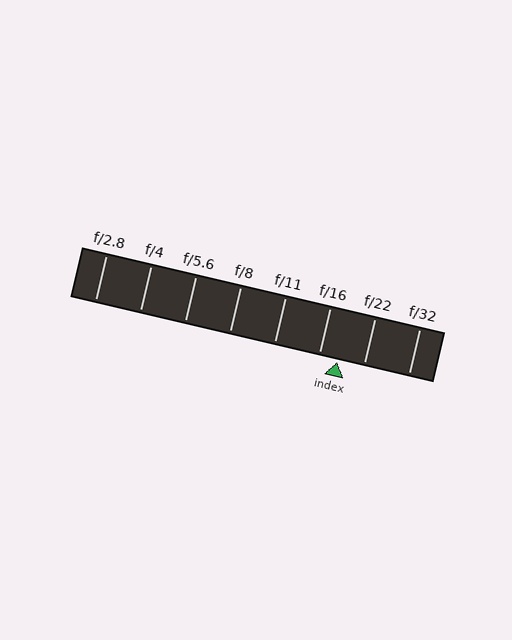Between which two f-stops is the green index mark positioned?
The index mark is between f/16 and f/22.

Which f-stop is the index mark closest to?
The index mark is closest to f/16.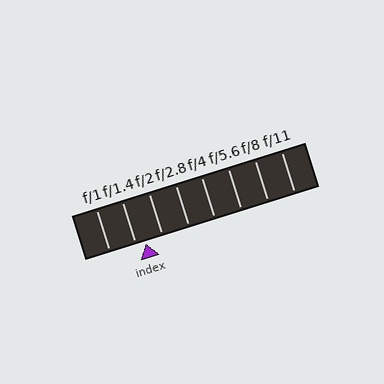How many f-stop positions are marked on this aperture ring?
There are 8 f-stop positions marked.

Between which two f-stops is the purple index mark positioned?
The index mark is between f/1.4 and f/2.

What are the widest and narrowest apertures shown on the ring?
The widest aperture shown is f/1 and the narrowest is f/11.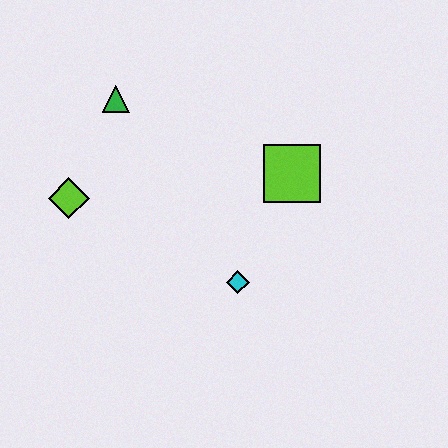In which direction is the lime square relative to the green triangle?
The lime square is to the right of the green triangle.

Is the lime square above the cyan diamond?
Yes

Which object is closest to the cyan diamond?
The lime square is closest to the cyan diamond.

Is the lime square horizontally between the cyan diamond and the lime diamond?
No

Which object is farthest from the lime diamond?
The lime square is farthest from the lime diamond.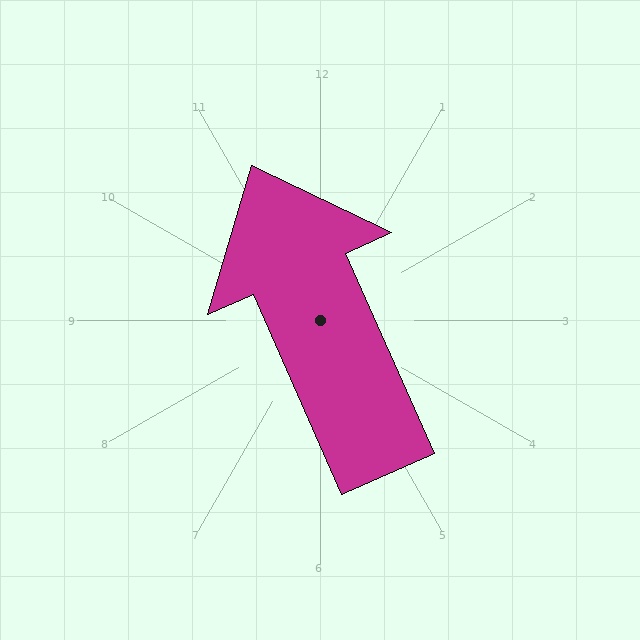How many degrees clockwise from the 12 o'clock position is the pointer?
Approximately 336 degrees.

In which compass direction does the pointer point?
Northwest.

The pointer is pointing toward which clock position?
Roughly 11 o'clock.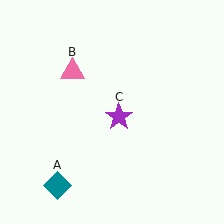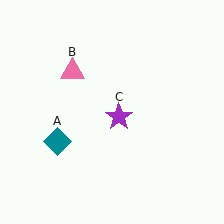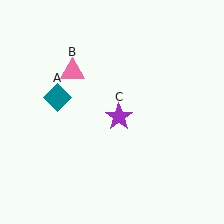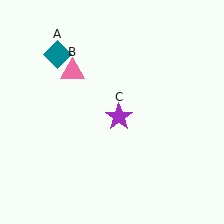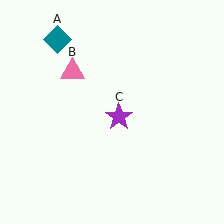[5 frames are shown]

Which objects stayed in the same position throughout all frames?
Pink triangle (object B) and purple star (object C) remained stationary.